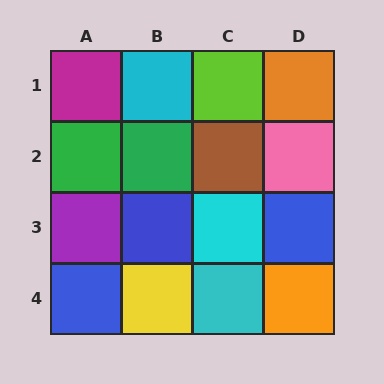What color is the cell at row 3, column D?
Blue.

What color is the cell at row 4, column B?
Yellow.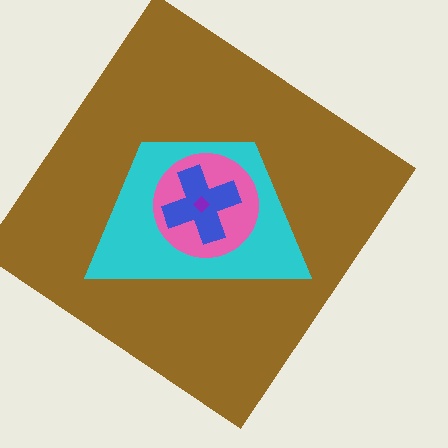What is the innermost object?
The purple diamond.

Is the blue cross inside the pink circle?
Yes.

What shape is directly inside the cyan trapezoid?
The pink circle.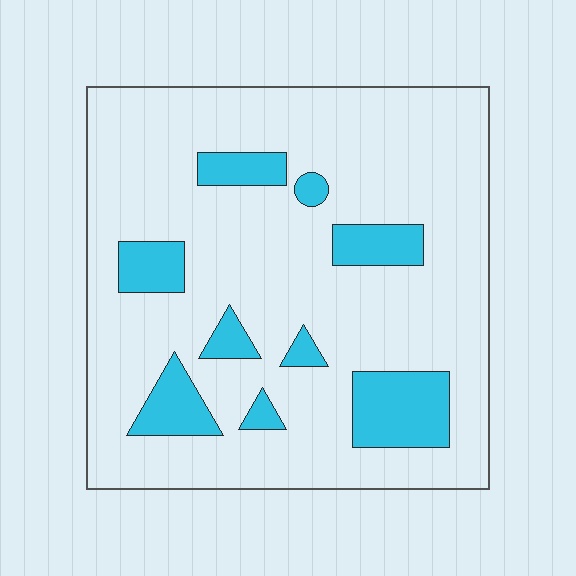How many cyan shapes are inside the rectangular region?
9.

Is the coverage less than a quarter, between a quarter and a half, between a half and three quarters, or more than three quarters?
Less than a quarter.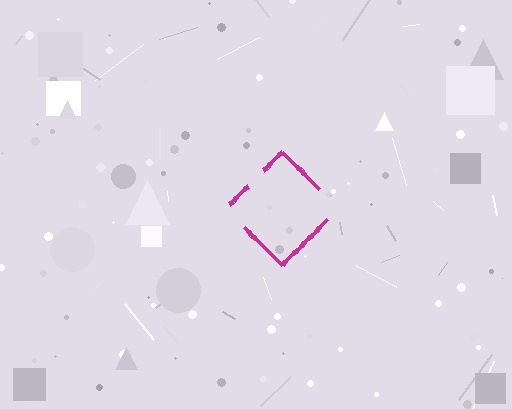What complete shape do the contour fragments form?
The contour fragments form a diamond.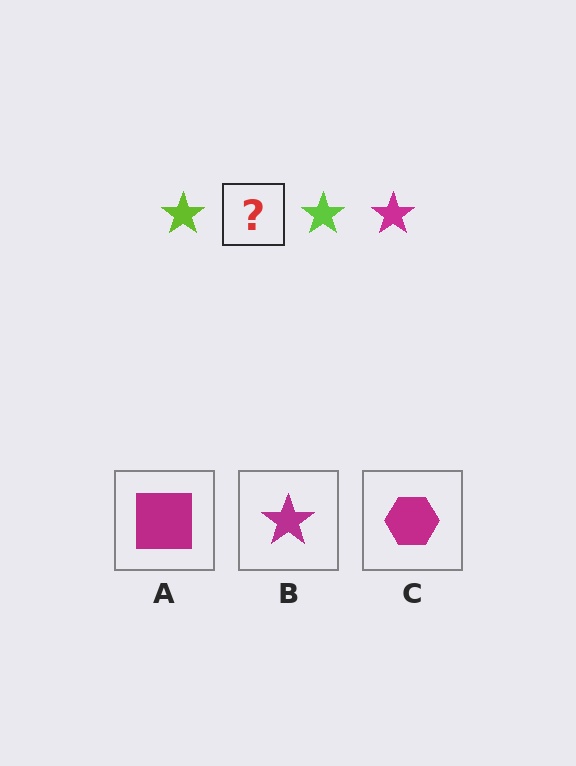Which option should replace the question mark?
Option B.